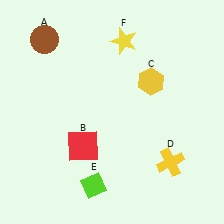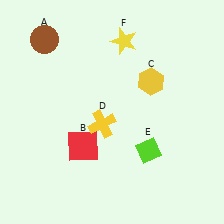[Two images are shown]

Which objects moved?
The objects that moved are: the yellow cross (D), the lime diamond (E).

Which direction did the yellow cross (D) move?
The yellow cross (D) moved left.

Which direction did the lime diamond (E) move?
The lime diamond (E) moved right.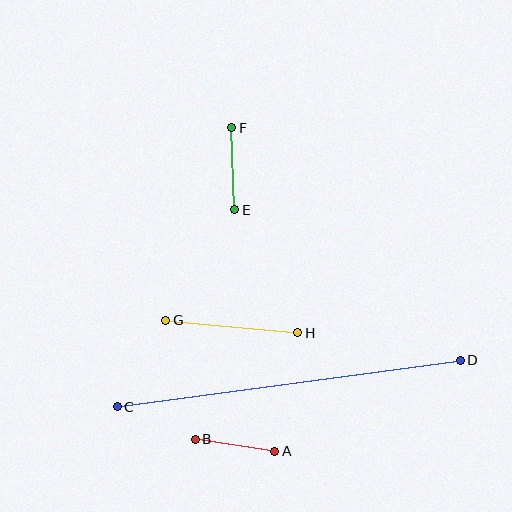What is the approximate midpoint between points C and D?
The midpoint is at approximately (289, 383) pixels.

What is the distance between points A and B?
The distance is approximately 80 pixels.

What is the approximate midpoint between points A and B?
The midpoint is at approximately (235, 445) pixels.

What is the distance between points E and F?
The distance is approximately 82 pixels.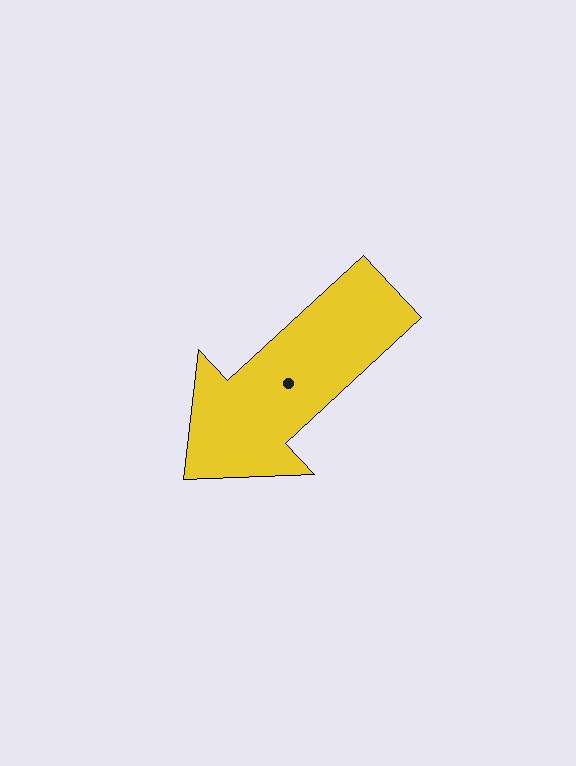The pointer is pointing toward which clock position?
Roughly 8 o'clock.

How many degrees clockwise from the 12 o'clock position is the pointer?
Approximately 227 degrees.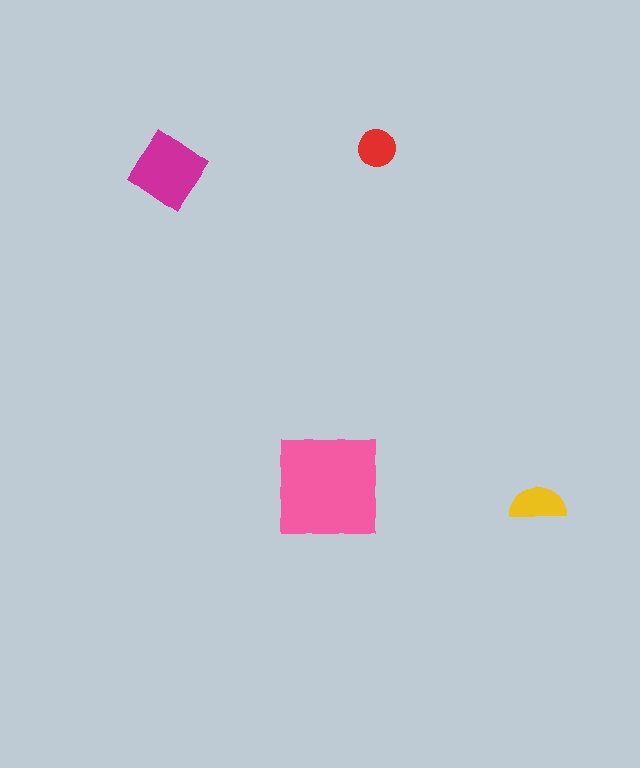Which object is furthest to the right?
The yellow semicircle is rightmost.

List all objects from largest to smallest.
The pink square, the magenta diamond, the yellow semicircle, the red circle.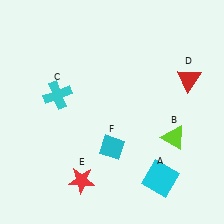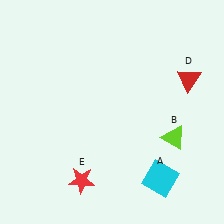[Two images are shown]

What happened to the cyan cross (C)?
The cyan cross (C) was removed in Image 2. It was in the top-left area of Image 1.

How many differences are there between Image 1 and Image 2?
There are 2 differences between the two images.